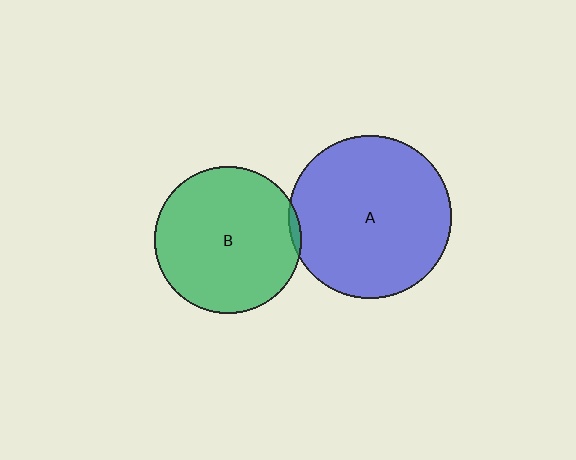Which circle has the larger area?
Circle A (blue).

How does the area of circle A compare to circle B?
Approximately 1.2 times.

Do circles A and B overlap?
Yes.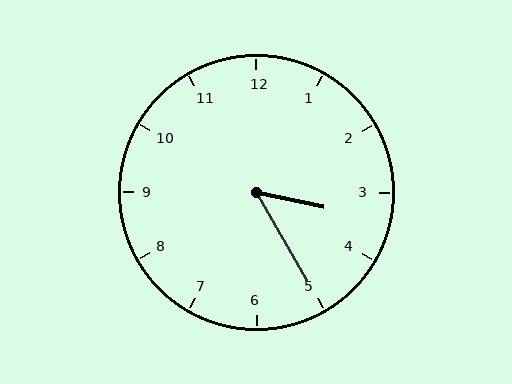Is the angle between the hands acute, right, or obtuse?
It is acute.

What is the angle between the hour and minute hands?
Approximately 48 degrees.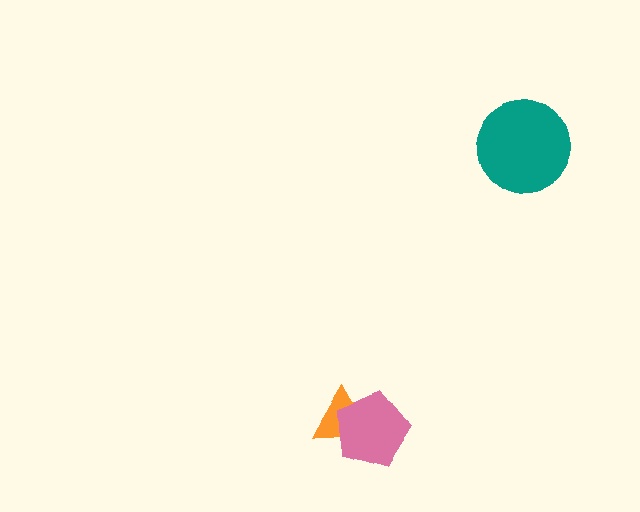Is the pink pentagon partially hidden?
No, no other shape covers it.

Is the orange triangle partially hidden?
Yes, it is partially covered by another shape.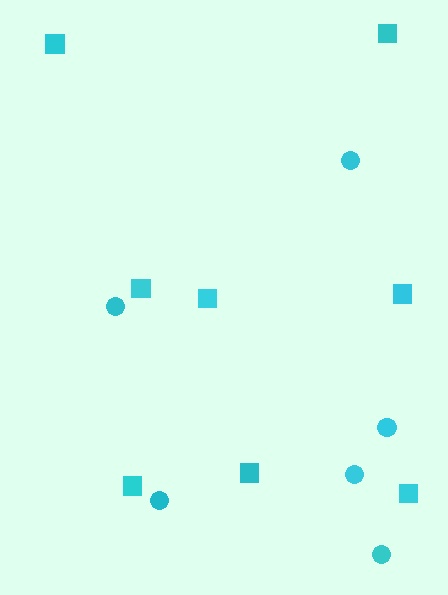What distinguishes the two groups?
There are 2 groups: one group of squares (8) and one group of circles (6).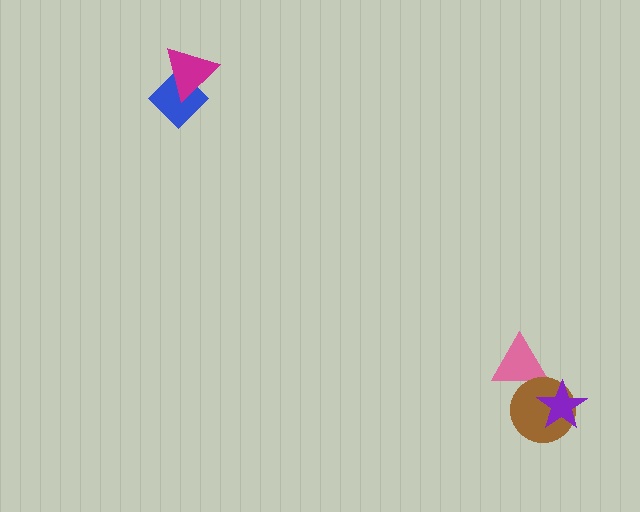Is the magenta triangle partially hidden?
No, no other shape covers it.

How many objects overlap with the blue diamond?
1 object overlaps with the blue diamond.